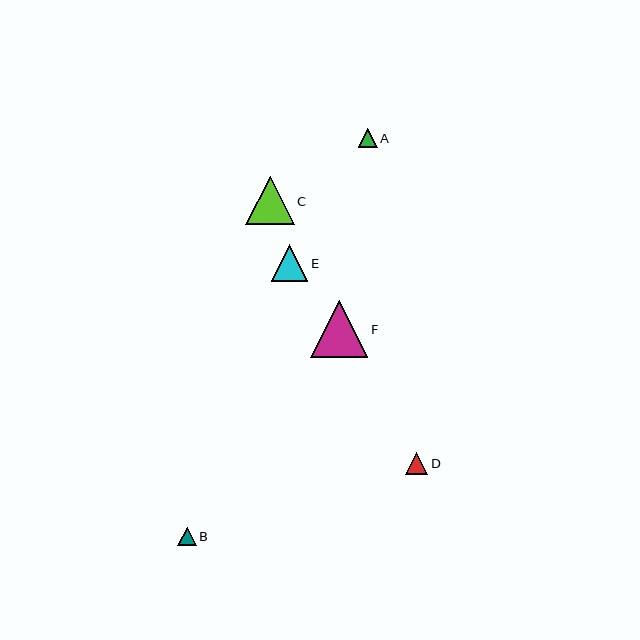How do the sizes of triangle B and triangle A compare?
Triangle B and triangle A are approximately the same size.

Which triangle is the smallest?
Triangle A is the smallest with a size of approximately 18 pixels.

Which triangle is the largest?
Triangle F is the largest with a size of approximately 58 pixels.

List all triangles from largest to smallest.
From largest to smallest: F, C, E, D, B, A.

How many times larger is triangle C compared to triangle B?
Triangle C is approximately 2.6 times the size of triangle B.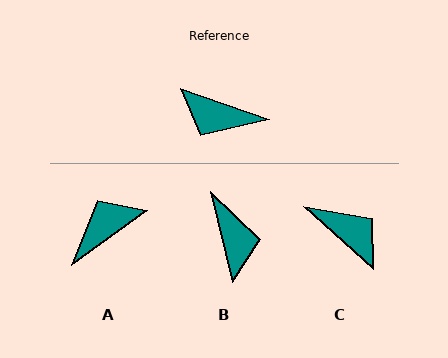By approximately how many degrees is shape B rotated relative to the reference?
Approximately 123 degrees counter-clockwise.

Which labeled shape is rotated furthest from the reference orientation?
C, about 157 degrees away.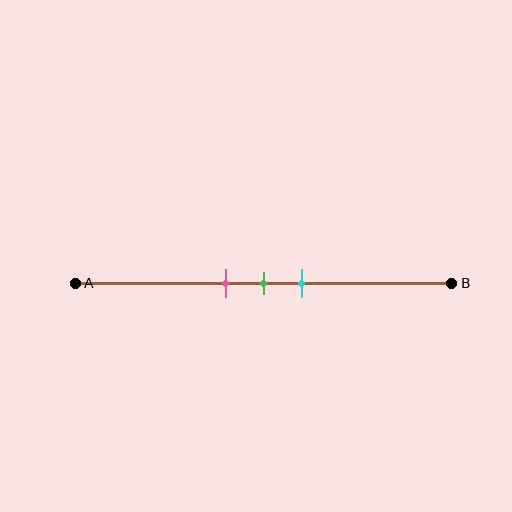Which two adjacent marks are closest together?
The pink and green marks are the closest adjacent pair.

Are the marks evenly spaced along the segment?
Yes, the marks are approximately evenly spaced.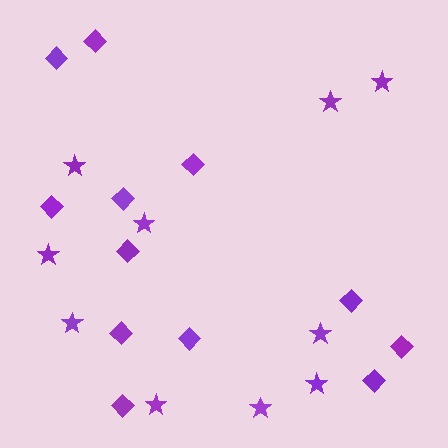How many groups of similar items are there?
There are 2 groups: one group of stars (10) and one group of diamonds (12).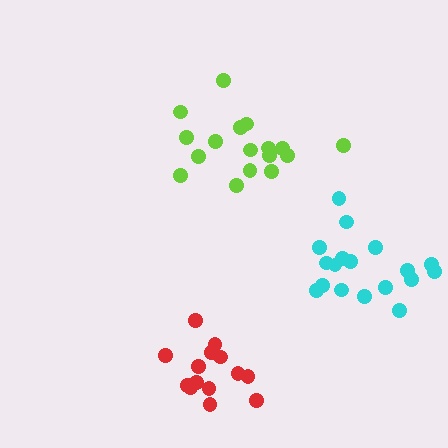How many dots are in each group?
Group 1: 17 dots, Group 2: 14 dots, Group 3: 18 dots (49 total).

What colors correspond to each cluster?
The clusters are colored: lime, red, cyan.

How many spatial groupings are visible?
There are 3 spatial groupings.